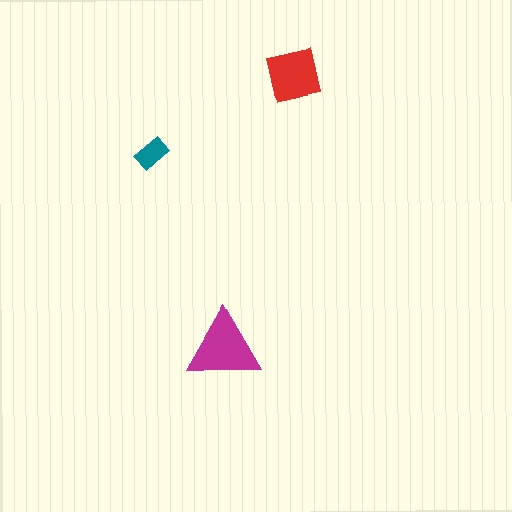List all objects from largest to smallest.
The magenta triangle, the red square, the teal rectangle.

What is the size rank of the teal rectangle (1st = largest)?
3rd.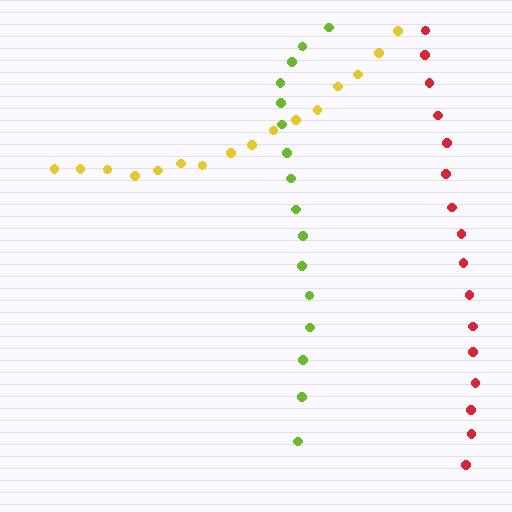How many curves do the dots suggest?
There are 3 distinct paths.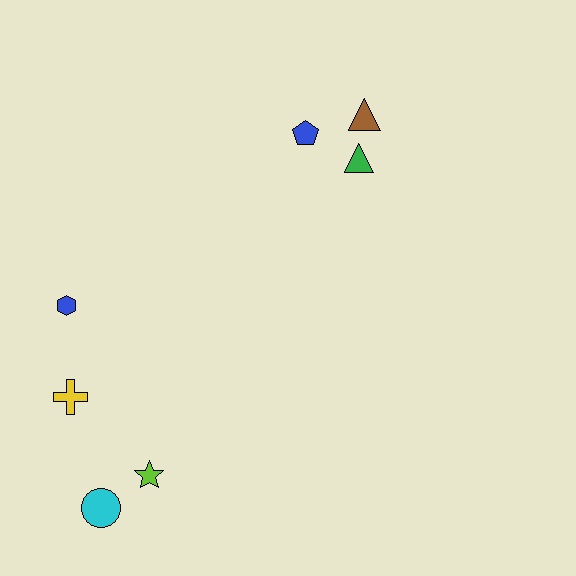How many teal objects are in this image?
There are no teal objects.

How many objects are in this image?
There are 7 objects.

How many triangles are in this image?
There are 2 triangles.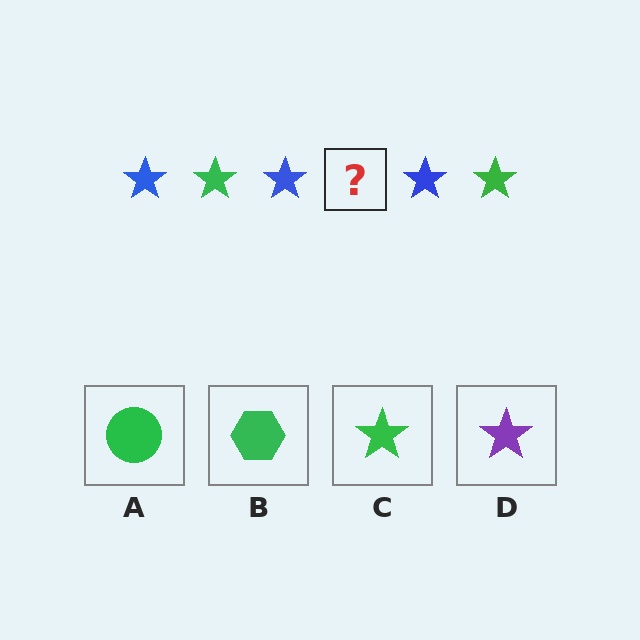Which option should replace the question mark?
Option C.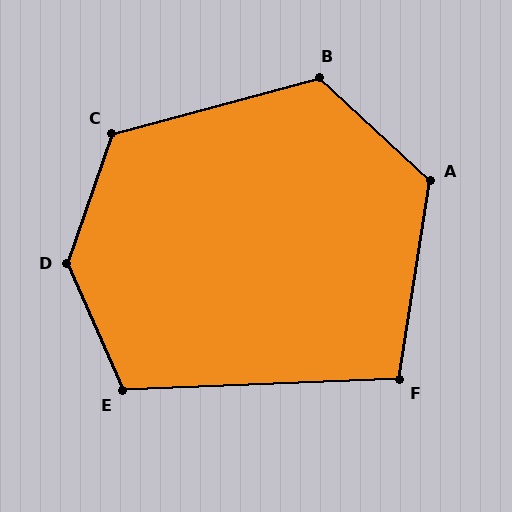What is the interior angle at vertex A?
Approximately 124 degrees (obtuse).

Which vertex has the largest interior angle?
D, at approximately 137 degrees.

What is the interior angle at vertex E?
Approximately 111 degrees (obtuse).